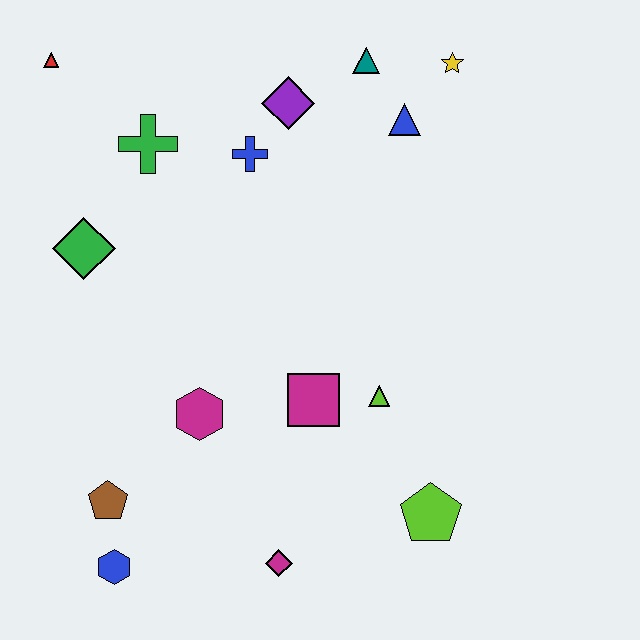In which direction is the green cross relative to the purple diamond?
The green cross is to the left of the purple diamond.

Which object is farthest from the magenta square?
The red triangle is farthest from the magenta square.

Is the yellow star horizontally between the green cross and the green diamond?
No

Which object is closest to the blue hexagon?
The brown pentagon is closest to the blue hexagon.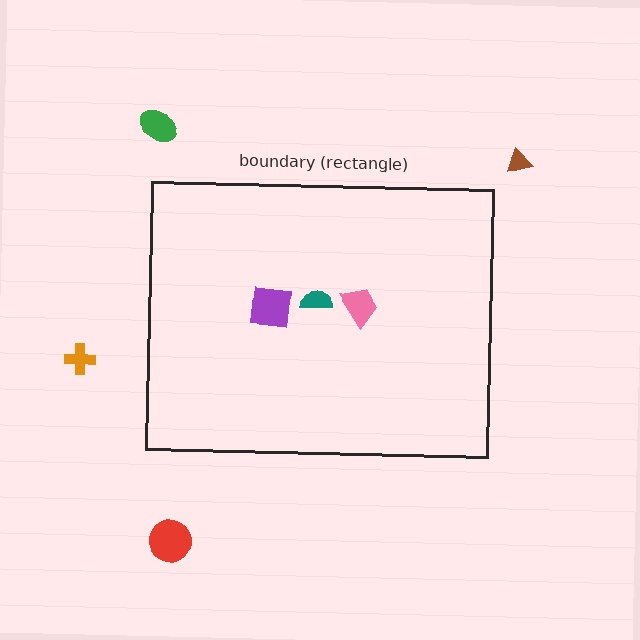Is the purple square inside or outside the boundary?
Inside.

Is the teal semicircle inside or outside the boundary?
Inside.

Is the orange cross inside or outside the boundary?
Outside.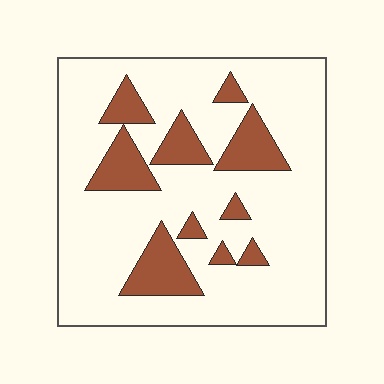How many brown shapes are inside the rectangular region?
10.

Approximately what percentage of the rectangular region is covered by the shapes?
Approximately 20%.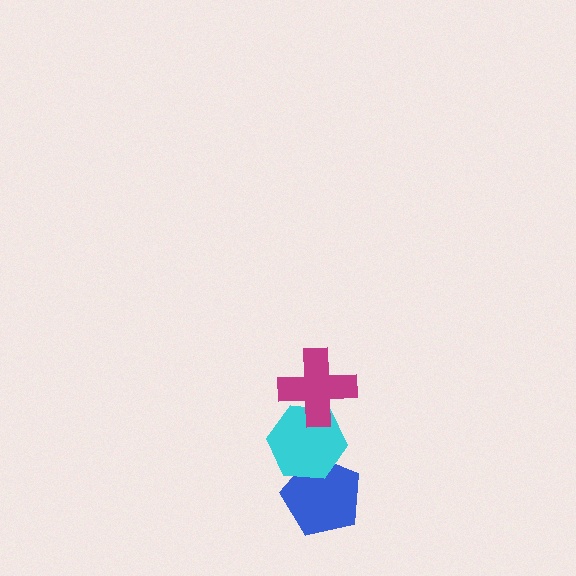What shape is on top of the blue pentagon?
The cyan hexagon is on top of the blue pentagon.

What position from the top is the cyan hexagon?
The cyan hexagon is 2nd from the top.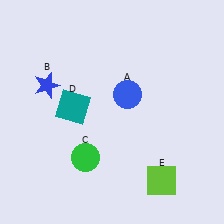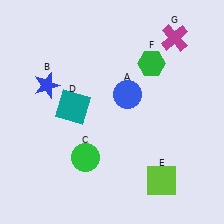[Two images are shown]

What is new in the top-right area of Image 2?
A magenta cross (G) was added in the top-right area of Image 2.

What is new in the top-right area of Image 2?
A green hexagon (F) was added in the top-right area of Image 2.